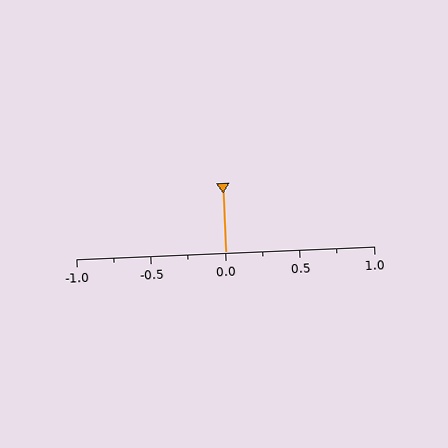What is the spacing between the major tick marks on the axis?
The major ticks are spaced 0.5 apart.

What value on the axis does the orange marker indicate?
The marker indicates approximately 0.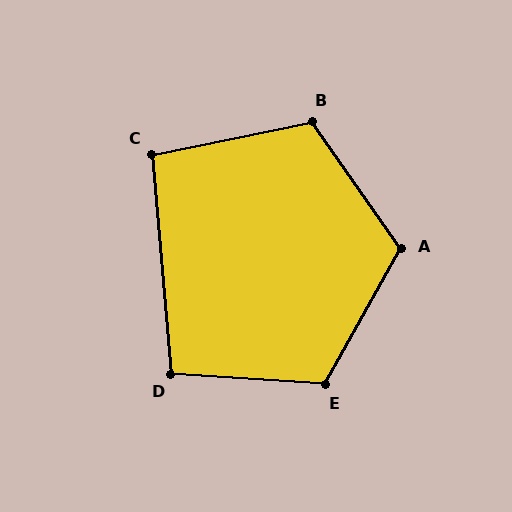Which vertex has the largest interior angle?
E, at approximately 116 degrees.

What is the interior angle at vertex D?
Approximately 99 degrees (obtuse).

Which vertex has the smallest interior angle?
C, at approximately 96 degrees.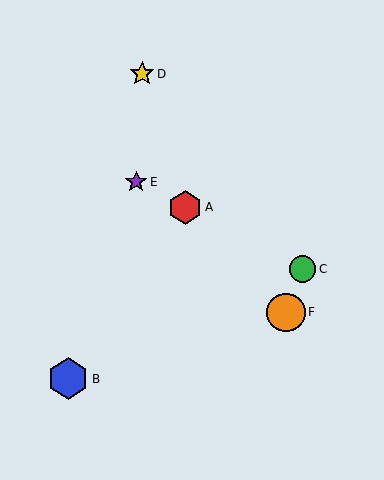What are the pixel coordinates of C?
Object C is at (302, 269).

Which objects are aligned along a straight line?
Objects A, C, E are aligned along a straight line.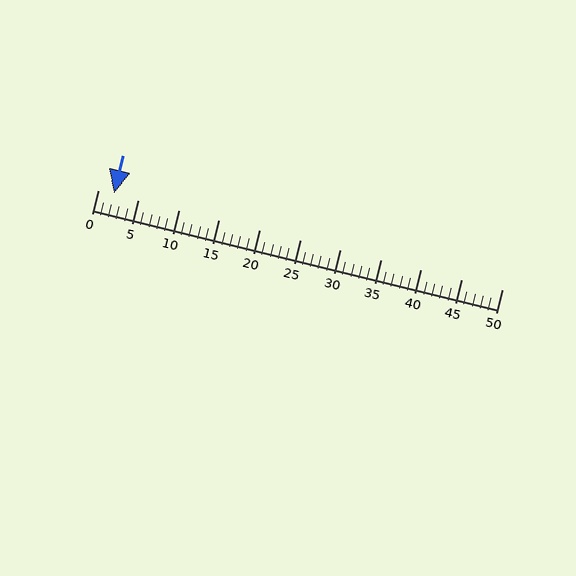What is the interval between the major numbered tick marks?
The major tick marks are spaced 5 units apart.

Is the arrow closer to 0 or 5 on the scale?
The arrow is closer to 0.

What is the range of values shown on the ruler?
The ruler shows values from 0 to 50.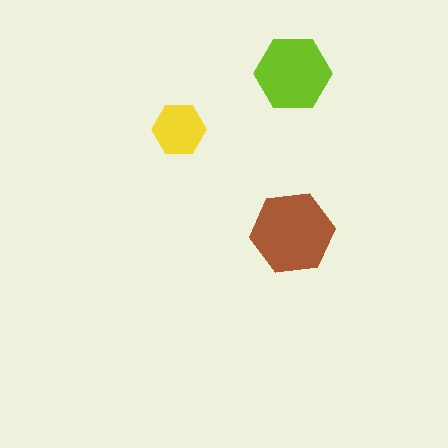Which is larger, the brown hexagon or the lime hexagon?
The brown one.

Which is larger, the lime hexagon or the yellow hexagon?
The lime one.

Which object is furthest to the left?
The yellow hexagon is leftmost.